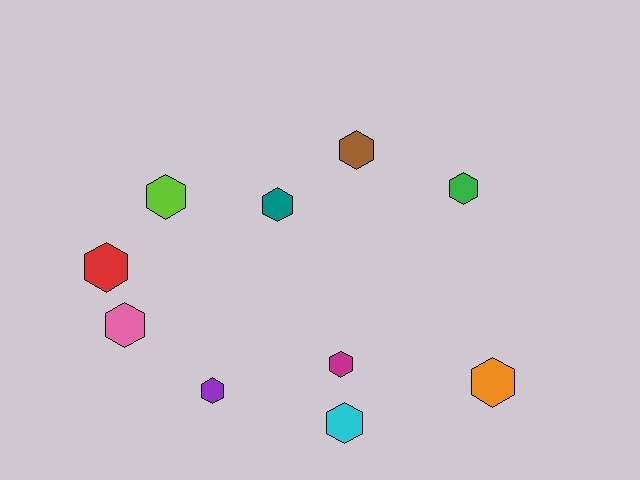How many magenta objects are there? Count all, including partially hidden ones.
There is 1 magenta object.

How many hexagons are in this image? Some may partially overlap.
There are 10 hexagons.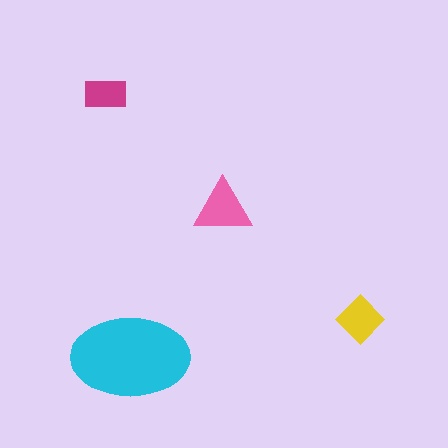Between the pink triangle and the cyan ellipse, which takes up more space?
The cyan ellipse.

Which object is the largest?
The cyan ellipse.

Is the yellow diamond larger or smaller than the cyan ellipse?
Smaller.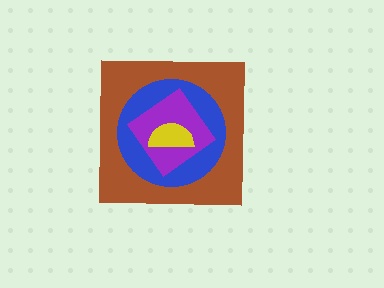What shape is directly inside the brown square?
The blue circle.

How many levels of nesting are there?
4.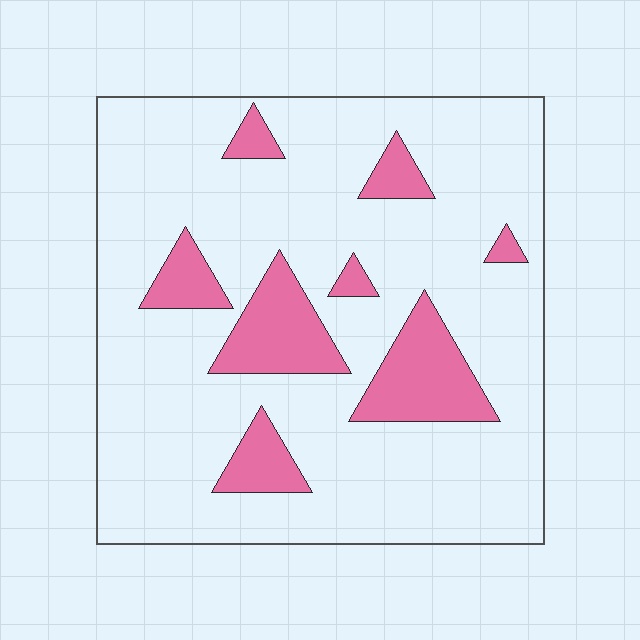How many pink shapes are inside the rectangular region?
8.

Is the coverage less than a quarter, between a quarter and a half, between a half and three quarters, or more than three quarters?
Less than a quarter.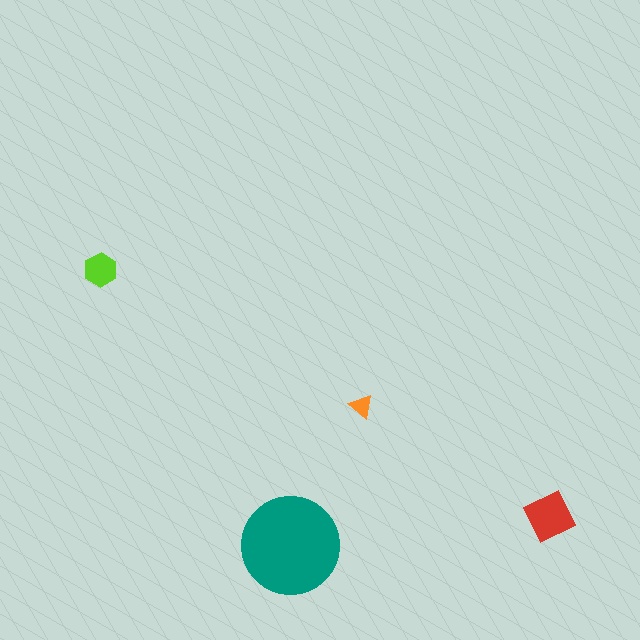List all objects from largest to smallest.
The teal circle, the red square, the lime hexagon, the orange triangle.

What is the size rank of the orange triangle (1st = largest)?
4th.